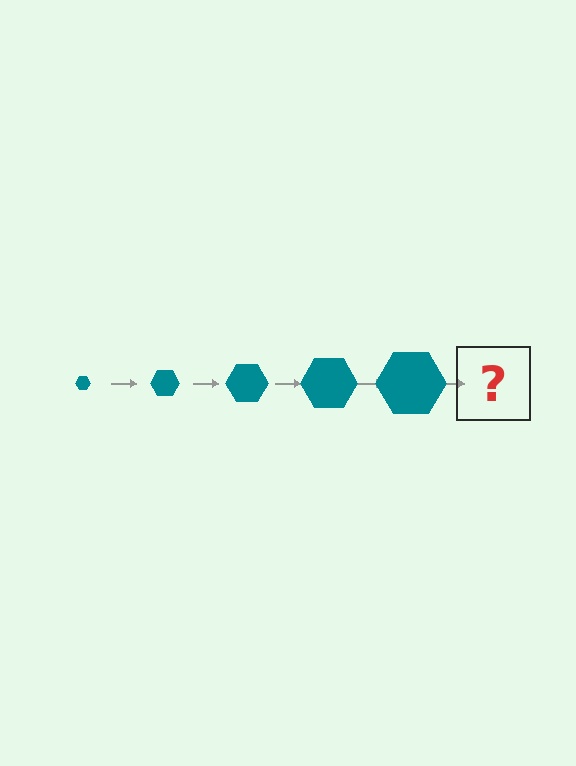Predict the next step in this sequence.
The next step is a teal hexagon, larger than the previous one.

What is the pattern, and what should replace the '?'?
The pattern is that the hexagon gets progressively larger each step. The '?' should be a teal hexagon, larger than the previous one.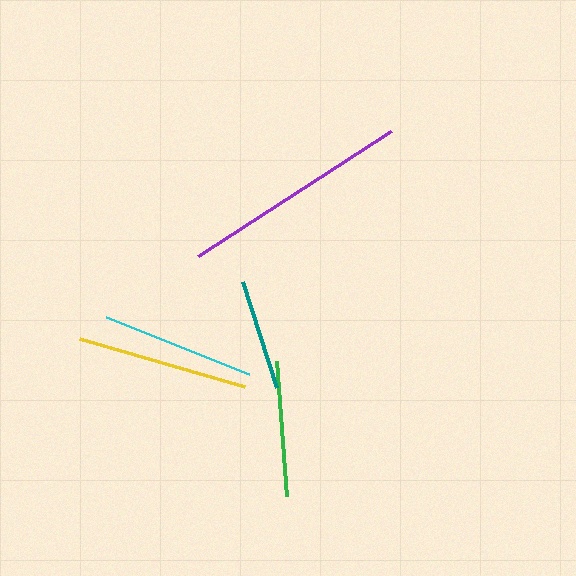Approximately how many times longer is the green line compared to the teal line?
The green line is approximately 1.2 times the length of the teal line.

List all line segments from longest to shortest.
From longest to shortest: purple, yellow, cyan, green, teal.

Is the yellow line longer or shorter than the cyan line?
The yellow line is longer than the cyan line.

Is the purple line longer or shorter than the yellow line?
The purple line is longer than the yellow line.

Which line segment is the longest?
The purple line is the longest at approximately 230 pixels.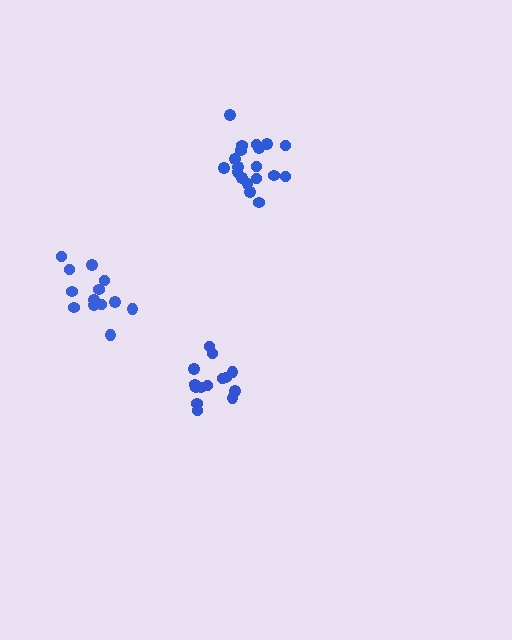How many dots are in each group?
Group 1: 14 dots, Group 2: 13 dots, Group 3: 19 dots (46 total).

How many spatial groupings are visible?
There are 3 spatial groupings.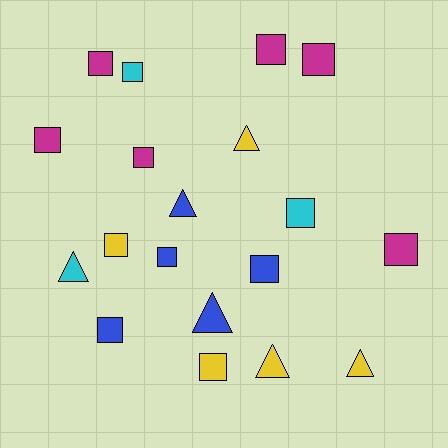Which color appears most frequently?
Magenta, with 6 objects.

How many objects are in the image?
There are 19 objects.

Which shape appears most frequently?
Square, with 13 objects.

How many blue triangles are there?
There are 2 blue triangles.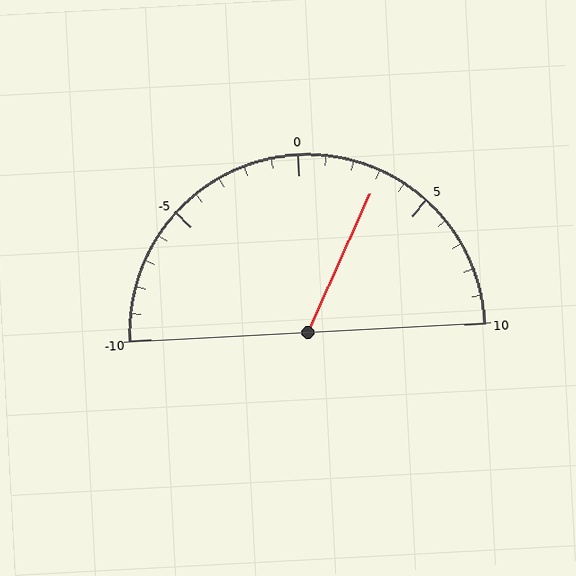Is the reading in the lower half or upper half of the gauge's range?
The reading is in the upper half of the range (-10 to 10).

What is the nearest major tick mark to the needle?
The nearest major tick mark is 5.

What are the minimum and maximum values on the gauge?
The gauge ranges from -10 to 10.